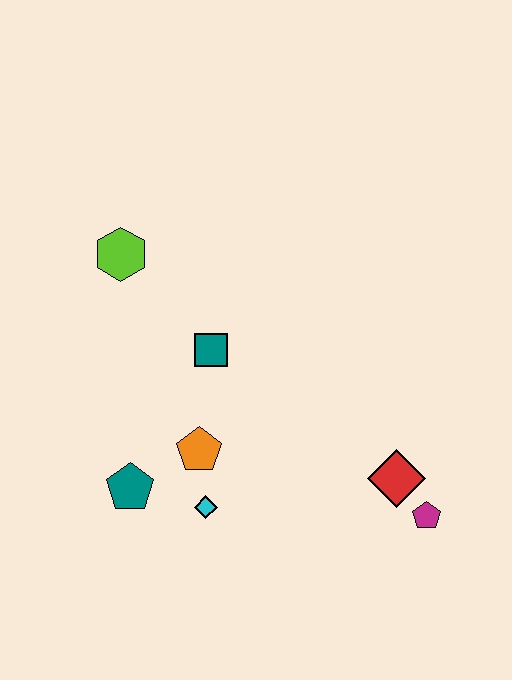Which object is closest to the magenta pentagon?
The red diamond is closest to the magenta pentagon.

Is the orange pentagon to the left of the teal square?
Yes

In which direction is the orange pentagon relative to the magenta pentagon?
The orange pentagon is to the left of the magenta pentagon.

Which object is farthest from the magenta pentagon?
The lime hexagon is farthest from the magenta pentagon.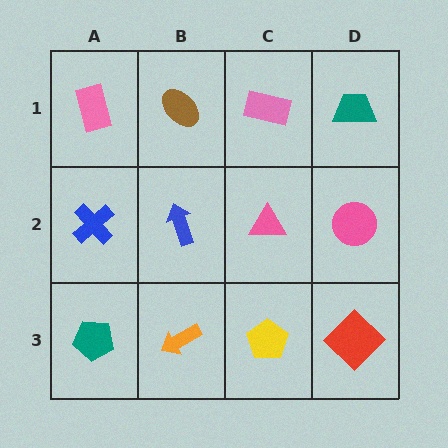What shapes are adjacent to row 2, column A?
A pink rectangle (row 1, column A), a teal pentagon (row 3, column A), a blue arrow (row 2, column B).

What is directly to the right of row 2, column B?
A pink triangle.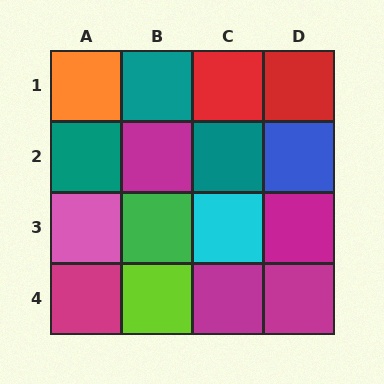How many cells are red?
2 cells are red.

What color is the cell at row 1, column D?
Red.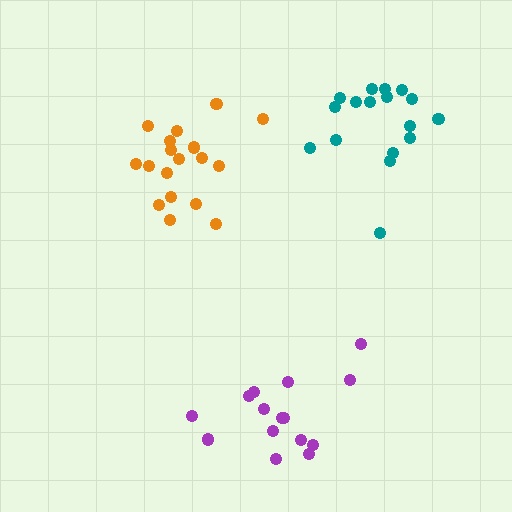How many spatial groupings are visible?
There are 3 spatial groupings.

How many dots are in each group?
Group 1: 15 dots, Group 2: 18 dots, Group 3: 17 dots (50 total).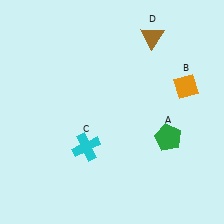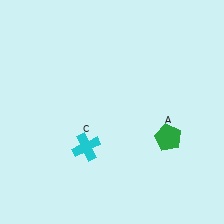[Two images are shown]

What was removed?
The brown triangle (D), the orange diamond (B) were removed in Image 2.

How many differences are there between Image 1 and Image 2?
There are 2 differences between the two images.